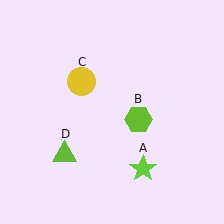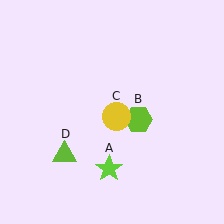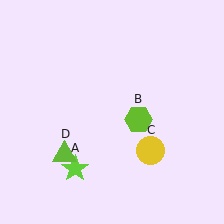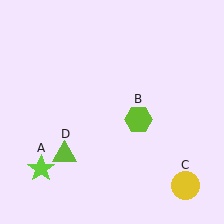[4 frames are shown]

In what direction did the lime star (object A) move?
The lime star (object A) moved left.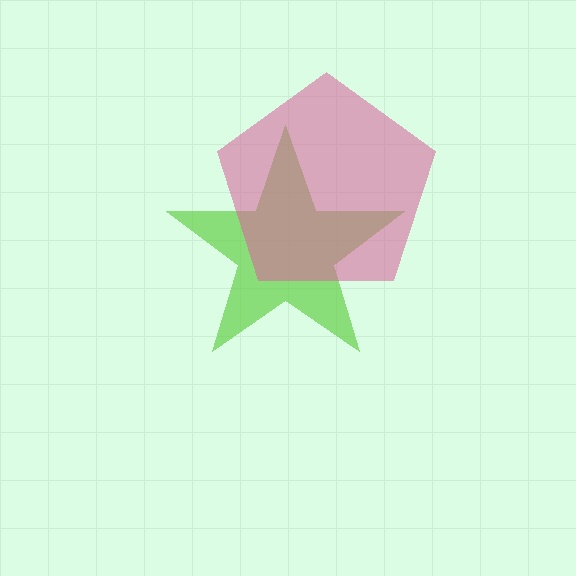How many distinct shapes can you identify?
There are 2 distinct shapes: a lime star, a pink pentagon.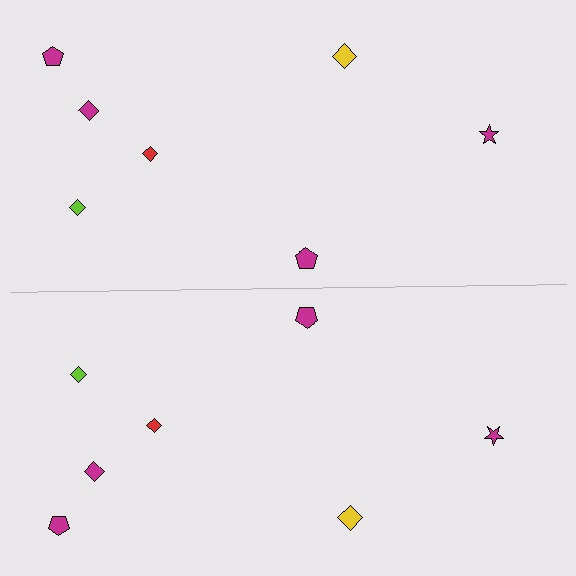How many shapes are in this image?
There are 14 shapes in this image.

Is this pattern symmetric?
Yes, this pattern has bilateral (reflection) symmetry.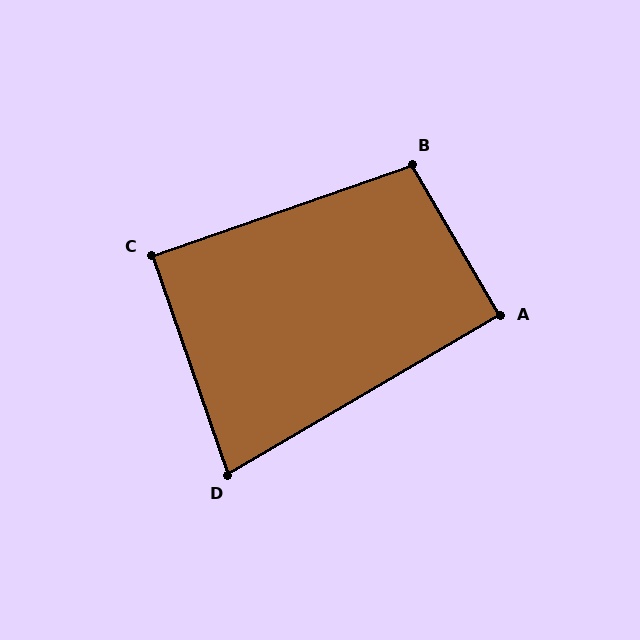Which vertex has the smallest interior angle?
D, at approximately 79 degrees.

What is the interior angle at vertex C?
Approximately 90 degrees (approximately right).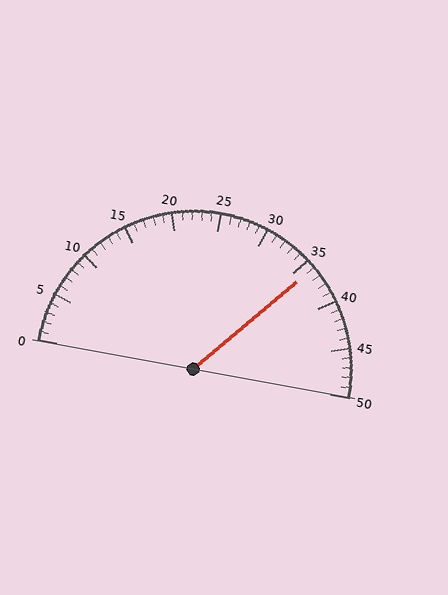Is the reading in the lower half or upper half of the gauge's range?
The reading is in the upper half of the range (0 to 50).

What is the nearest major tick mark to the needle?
The nearest major tick mark is 35.